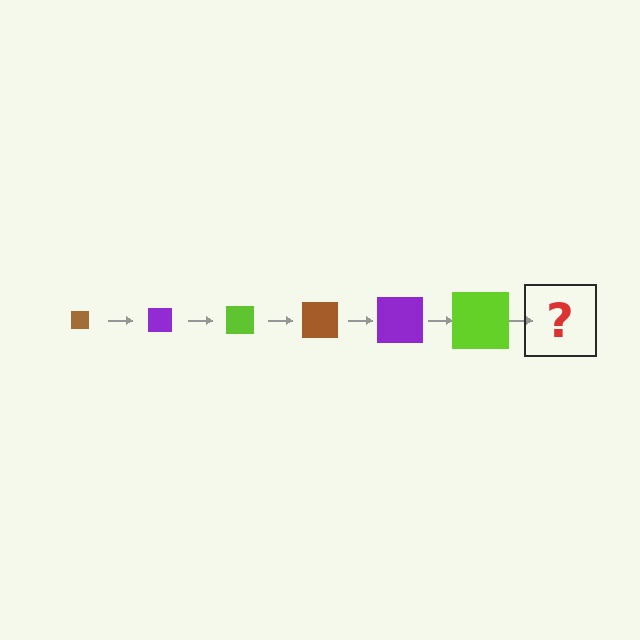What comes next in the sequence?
The next element should be a brown square, larger than the previous one.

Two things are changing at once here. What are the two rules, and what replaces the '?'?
The two rules are that the square grows larger each step and the color cycles through brown, purple, and lime. The '?' should be a brown square, larger than the previous one.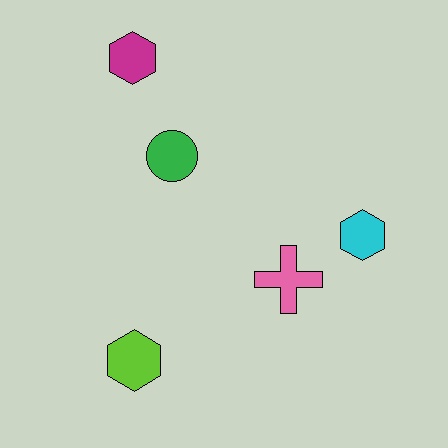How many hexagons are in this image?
There are 3 hexagons.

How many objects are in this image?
There are 5 objects.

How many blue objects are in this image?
There are no blue objects.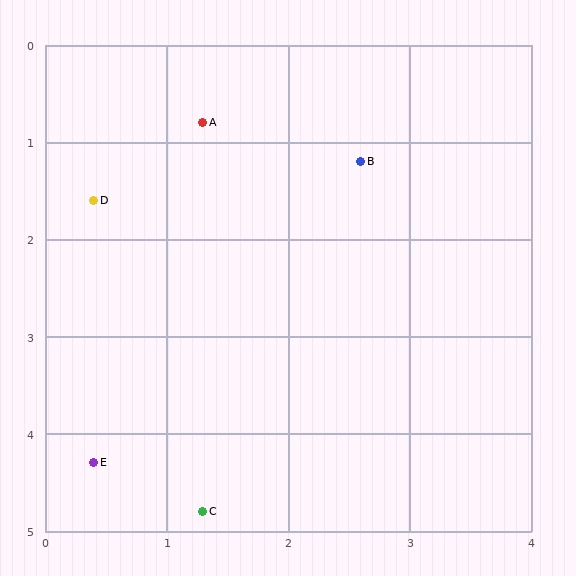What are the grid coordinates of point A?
Point A is at approximately (1.3, 0.8).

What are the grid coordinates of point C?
Point C is at approximately (1.3, 4.8).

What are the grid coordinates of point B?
Point B is at approximately (2.6, 1.2).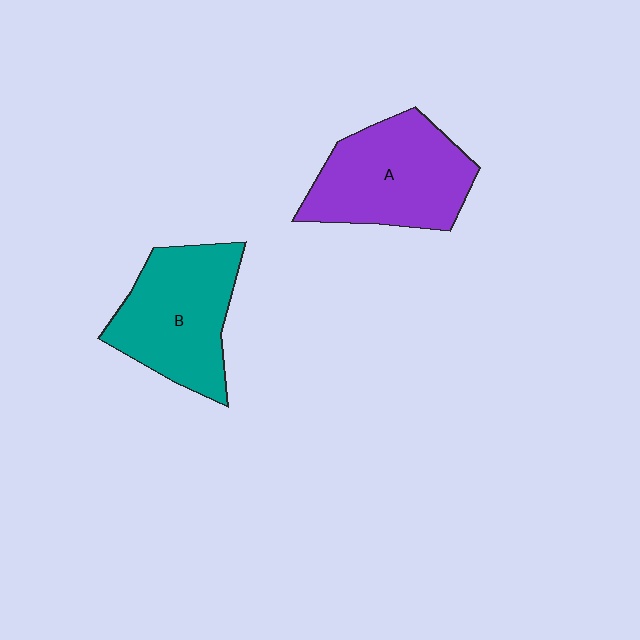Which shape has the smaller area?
Shape B (teal).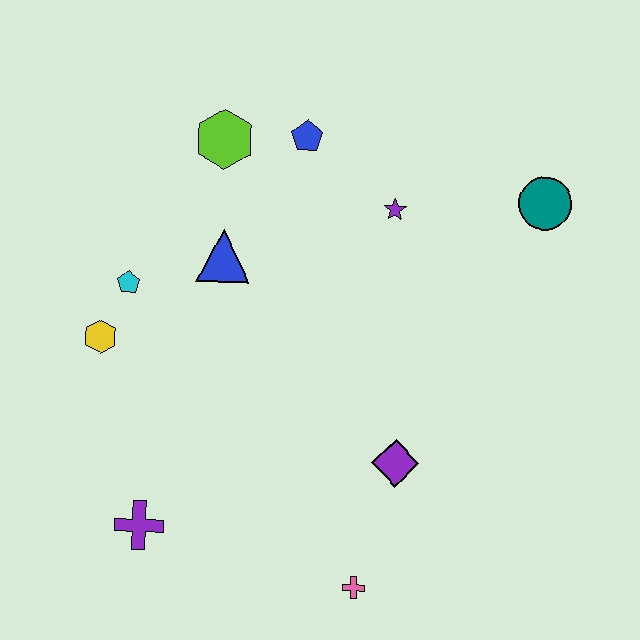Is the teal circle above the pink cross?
Yes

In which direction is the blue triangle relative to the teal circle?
The blue triangle is to the left of the teal circle.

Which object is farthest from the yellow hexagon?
The teal circle is farthest from the yellow hexagon.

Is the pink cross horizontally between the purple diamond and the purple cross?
Yes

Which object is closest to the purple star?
The blue pentagon is closest to the purple star.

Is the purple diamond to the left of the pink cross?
No